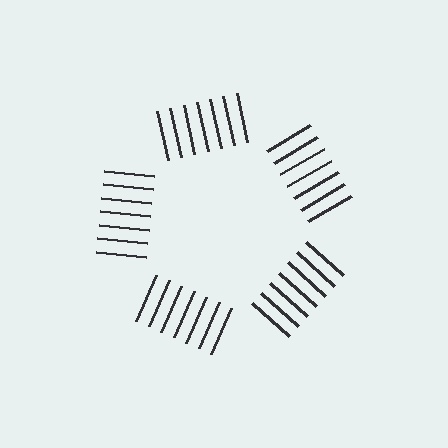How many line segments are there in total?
35 — 7 along each of the 5 edges.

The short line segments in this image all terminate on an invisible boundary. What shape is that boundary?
An illusory pentagon — the line segments terminate on its edges but no continuous stroke is drawn.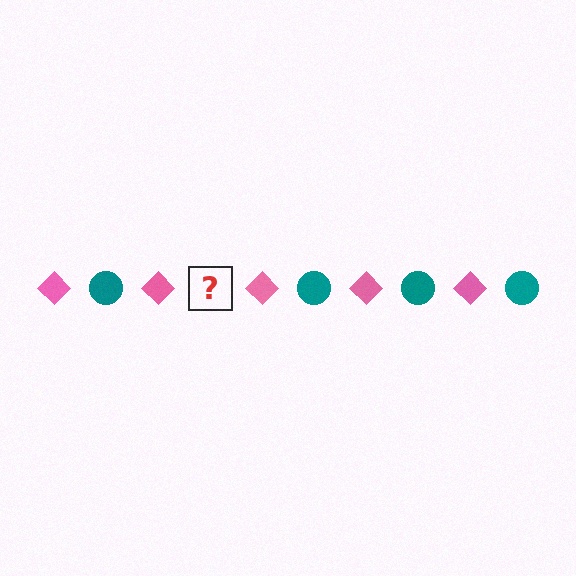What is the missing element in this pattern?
The missing element is a teal circle.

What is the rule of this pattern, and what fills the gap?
The rule is that the pattern alternates between pink diamond and teal circle. The gap should be filled with a teal circle.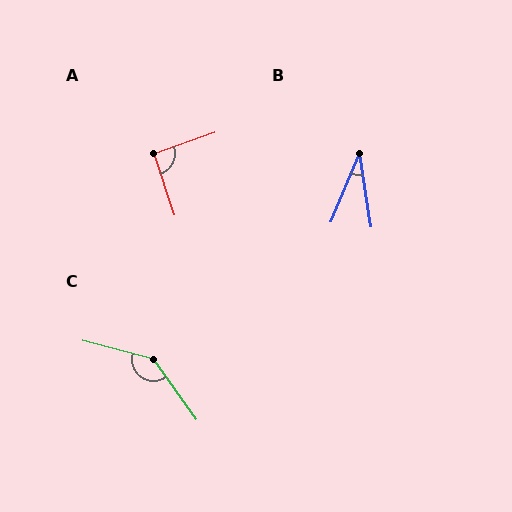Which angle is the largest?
C, at approximately 139 degrees.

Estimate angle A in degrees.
Approximately 91 degrees.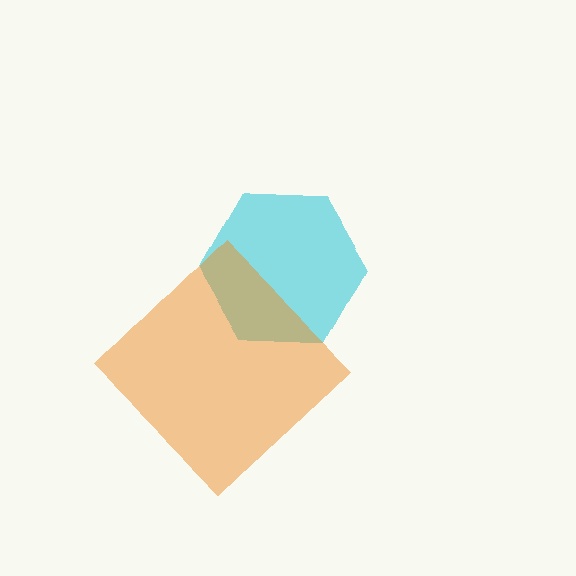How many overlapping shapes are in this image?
There are 2 overlapping shapes in the image.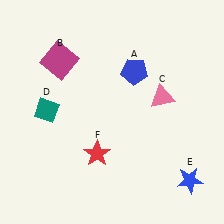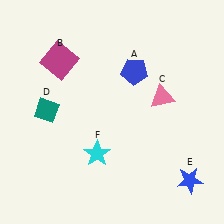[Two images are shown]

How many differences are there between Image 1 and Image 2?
There is 1 difference between the two images.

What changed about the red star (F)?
In Image 1, F is red. In Image 2, it changed to cyan.